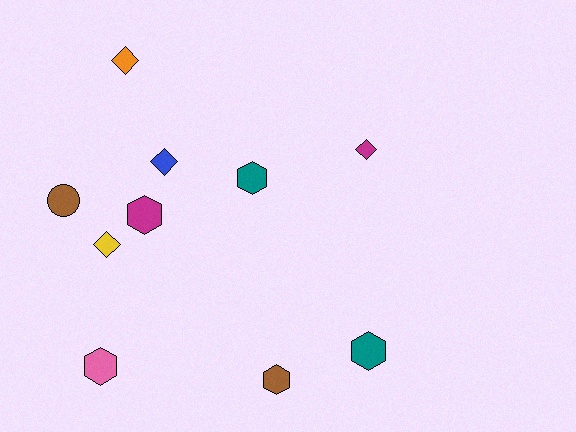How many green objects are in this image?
There are no green objects.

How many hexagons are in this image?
There are 5 hexagons.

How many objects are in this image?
There are 10 objects.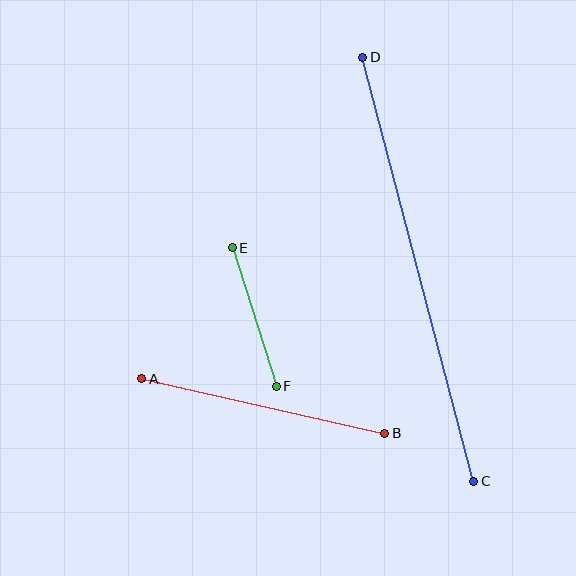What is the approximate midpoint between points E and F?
The midpoint is at approximately (254, 317) pixels.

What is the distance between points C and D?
The distance is approximately 438 pixels.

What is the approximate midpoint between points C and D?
The midpoint is at approximately (418, 269) pixels.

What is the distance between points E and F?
The distance is approximately 145 pixels.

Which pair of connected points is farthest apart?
Points C and D are farthest apart.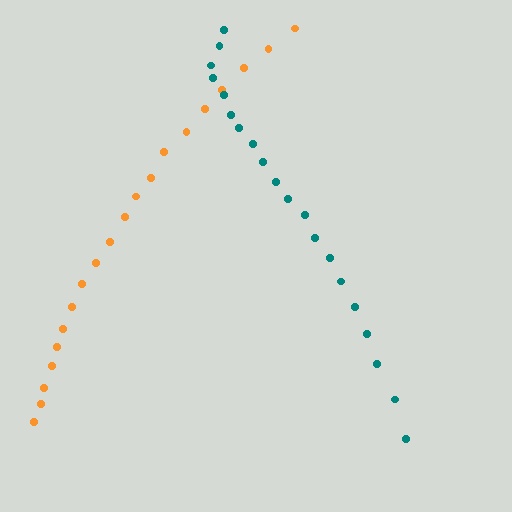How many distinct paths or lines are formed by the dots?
There are 2 distinct paths.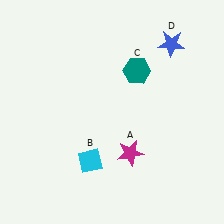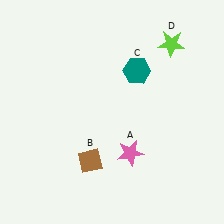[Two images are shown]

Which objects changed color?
A changed from magenta to pink. B changed from cyan to brown. D changed from blue to lime.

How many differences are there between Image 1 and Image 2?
There are 3 differences between the two images.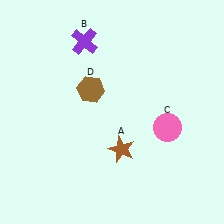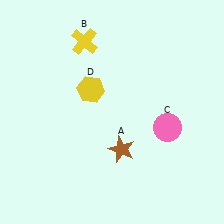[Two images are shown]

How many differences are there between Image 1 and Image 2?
There are 2 differences between the two images.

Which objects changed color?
B changed from purple to yellow. D changed from brown to yellow.